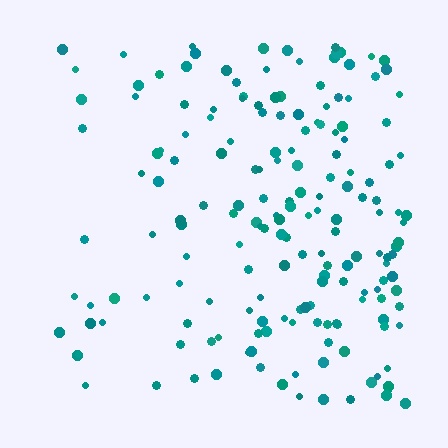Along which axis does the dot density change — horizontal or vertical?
Horizontal.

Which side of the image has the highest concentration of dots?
The right.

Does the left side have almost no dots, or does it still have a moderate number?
Still a moderate number, just noticeably fewer than the right.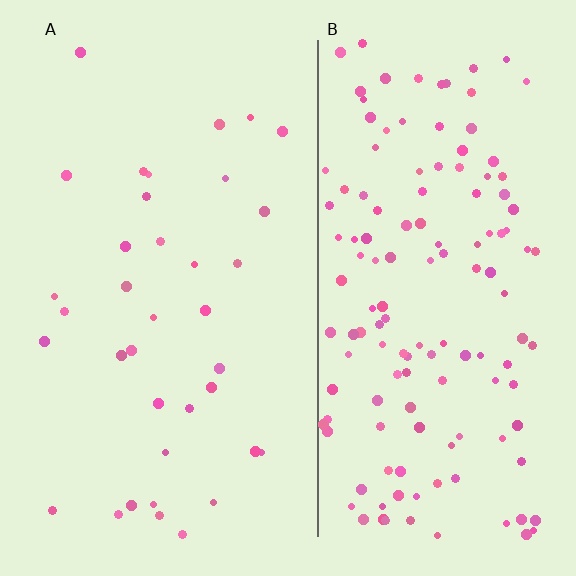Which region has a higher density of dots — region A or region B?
B (the right).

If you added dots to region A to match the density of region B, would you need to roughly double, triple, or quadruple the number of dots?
Approximately quadruple.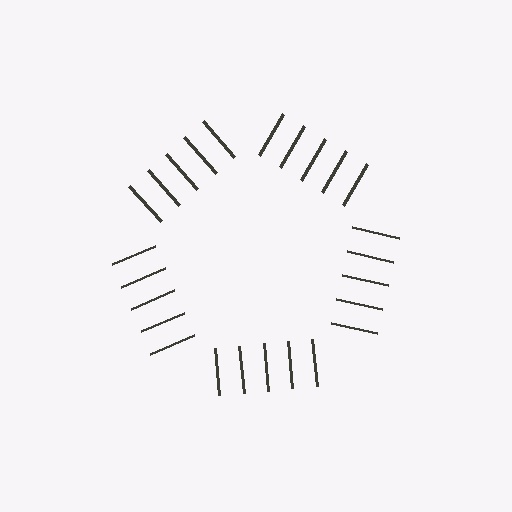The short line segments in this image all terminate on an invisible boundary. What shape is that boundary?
An illusory pentagon — the line segments terminate on its edges but no continuous stroke is drawn.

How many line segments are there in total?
25 — 5 along each of the 5 edges.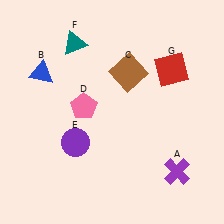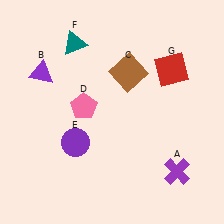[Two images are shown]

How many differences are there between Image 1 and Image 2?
There is 1 difference between the two images.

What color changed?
The triangle (B) changed from blue in Image 1 to purple in Image 2.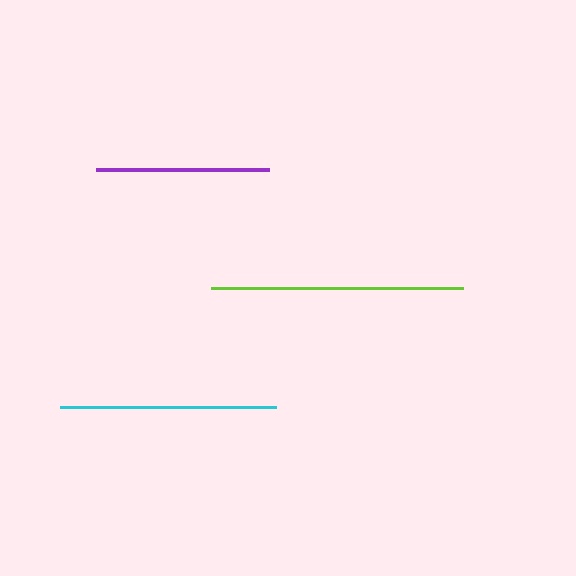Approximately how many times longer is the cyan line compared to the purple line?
The cyan line is approximately 1.2 times the length of the purple line.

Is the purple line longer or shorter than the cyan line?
The cyan line is longer than the purple line.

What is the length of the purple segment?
The purple segment is approximately 173 pixels long.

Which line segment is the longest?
The lime line is the longest at approximately 252 pixels.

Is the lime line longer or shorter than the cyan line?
The lime line is longer than the cyan line.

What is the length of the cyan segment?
The cyan segment is approximately 216 pixels long.